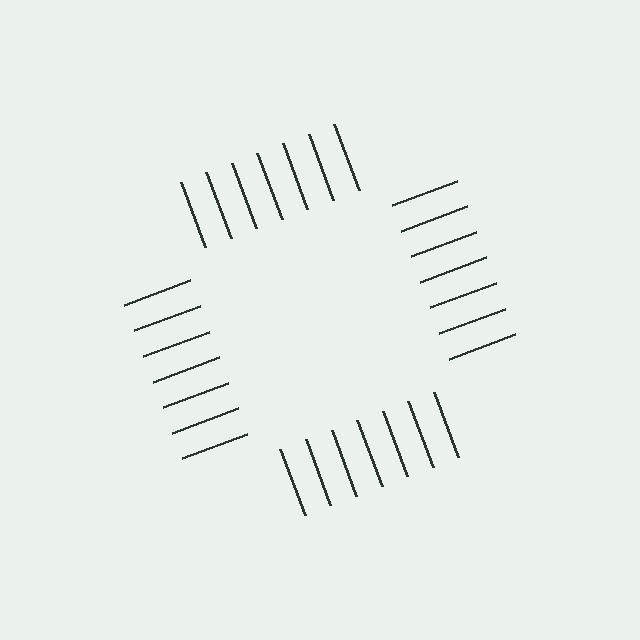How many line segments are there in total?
28 — 7 along each of the 4 edges.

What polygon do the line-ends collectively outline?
An illusory square — the line segments terminate on its edges but no continuous stroke is drawn.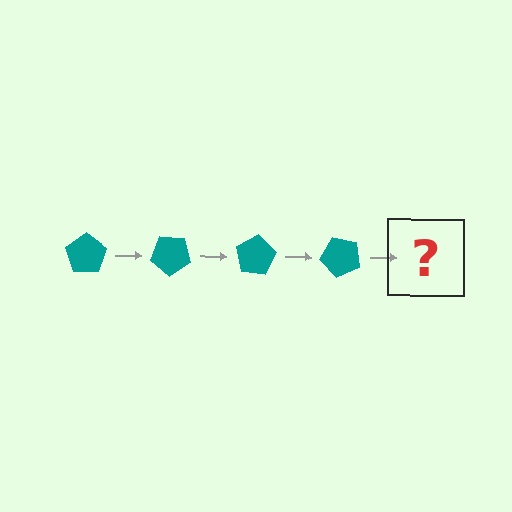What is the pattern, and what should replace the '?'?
The pattern is that the pentagon rotates 40 degrees each step. The '?' should be a teal pentagon rotated 160 degrees.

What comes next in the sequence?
The next element should be a teal pentagon rotated 160 degrees.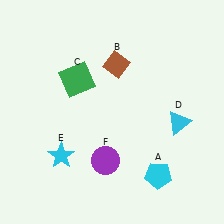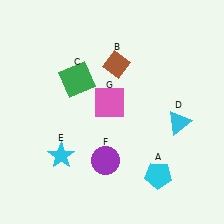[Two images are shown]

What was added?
A pink square (G) was added in Image 2.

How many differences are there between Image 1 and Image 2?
There is 1 difference between the two images.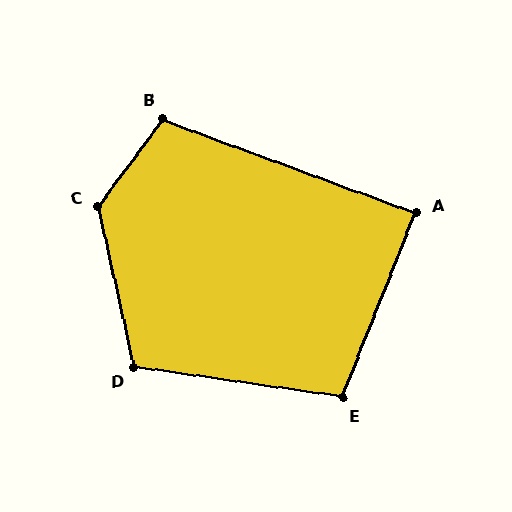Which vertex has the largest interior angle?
C, at approximately 131 degrees.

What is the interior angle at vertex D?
Approximately 111 degrees (obtuse).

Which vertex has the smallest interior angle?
A, at approximately 89 degrees.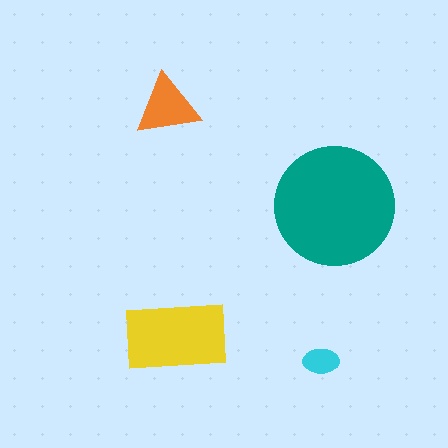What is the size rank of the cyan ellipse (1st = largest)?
4th.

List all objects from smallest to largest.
The cyan ellipse, the orange triangle, the yellow rectangle, the teal circle.